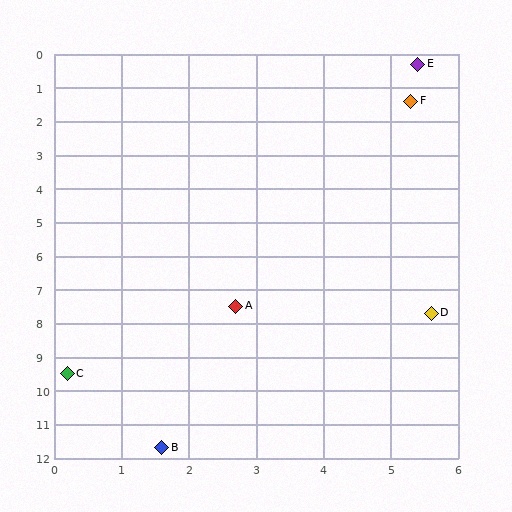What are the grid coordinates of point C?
Point C is at approximately (0.2, 9.5).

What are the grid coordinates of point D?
Point D is at approximately (5.6, 7.7).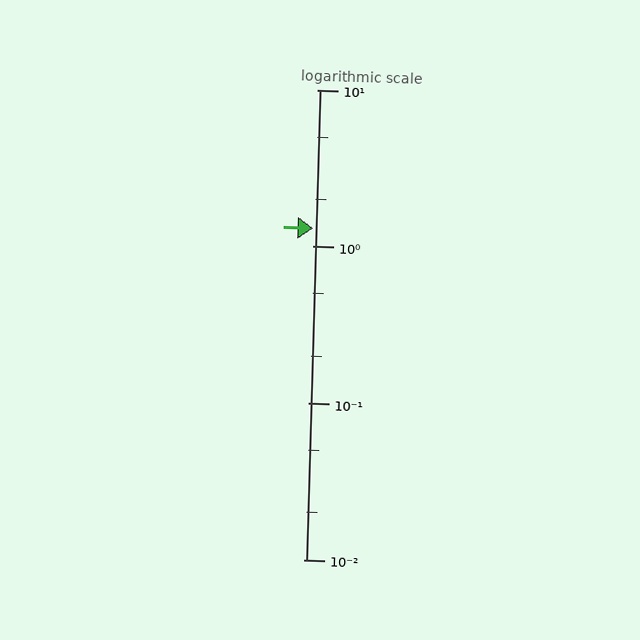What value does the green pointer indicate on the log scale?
The pointer indicates approximately 1.3.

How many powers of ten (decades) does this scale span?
The scale spans 3 decades, from 0.01 to 10.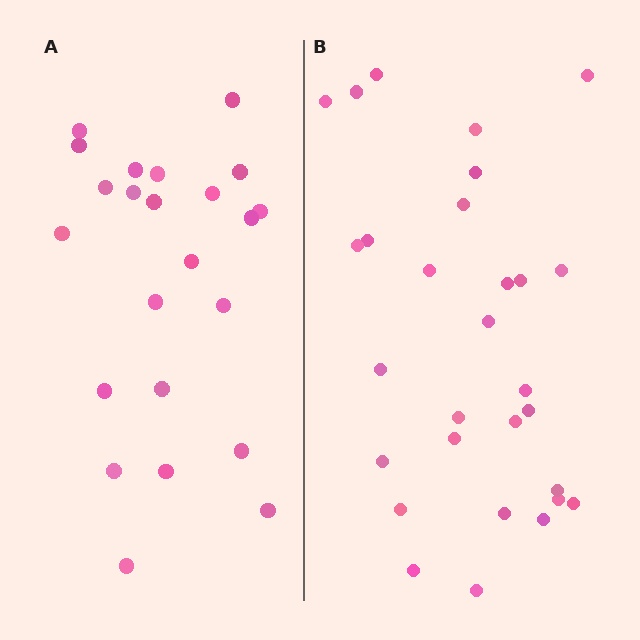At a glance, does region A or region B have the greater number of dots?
Region B (the right region) has more dots.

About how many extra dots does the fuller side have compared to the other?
Region B has about 6 more dots than region A.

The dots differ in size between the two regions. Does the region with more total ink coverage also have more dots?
No. Region A has more total ink coverage because its dots are larger, but region B actually contains more individual dots. Total area can be misleading — the number of items is what matters here.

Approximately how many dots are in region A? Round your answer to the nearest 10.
About 20 dots. (The exact count is 23, which rounds to 20.)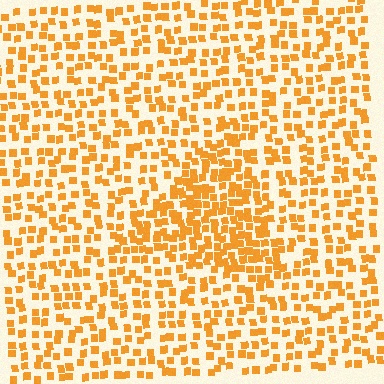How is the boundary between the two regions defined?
The boundary is defined by a change in element density (approximately 1.9x ratio). All elements are the same color, size, and shape.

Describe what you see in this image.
The image contains small orange elements arranged at two different densities. A triangle-shaped region is visible where the elements are more densely packed than the surrounding area.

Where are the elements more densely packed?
The elements are more densely packed inside the triangle boundary.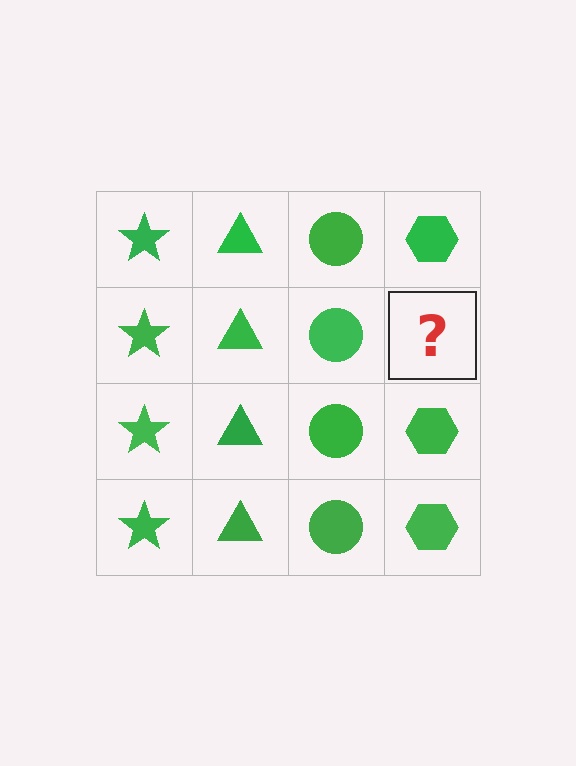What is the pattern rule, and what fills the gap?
The rule is that each column has a consistent shape. The gap should be filled with a green hexagon.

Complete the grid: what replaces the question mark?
The question mark should be replaced with a green hexagon.